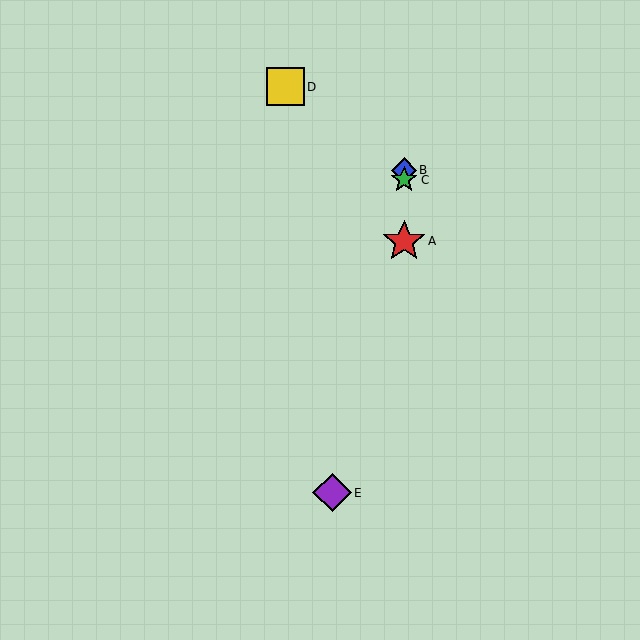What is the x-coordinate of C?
Object C is at x≈404.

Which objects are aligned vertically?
Objects A, B, C are aligned vertically.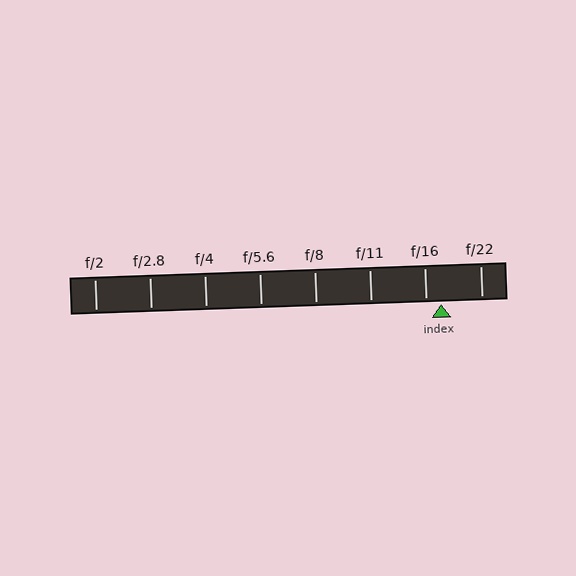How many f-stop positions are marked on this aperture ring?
There are 8 f-stop positions marked.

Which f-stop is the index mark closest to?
The index mark is closest to f/16.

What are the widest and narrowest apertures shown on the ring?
The widest aperture shown is f/2 and the narrowest is f/22.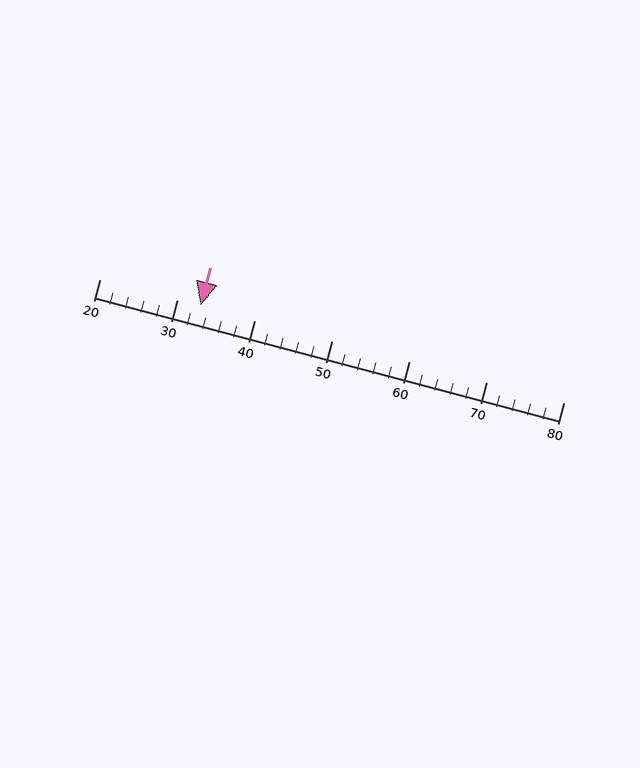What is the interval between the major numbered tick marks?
The major tick marks are spaced 10 units apart.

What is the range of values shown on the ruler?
The ruler shows values from 20 to 80.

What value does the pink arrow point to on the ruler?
The pink arrow points to approximately 33.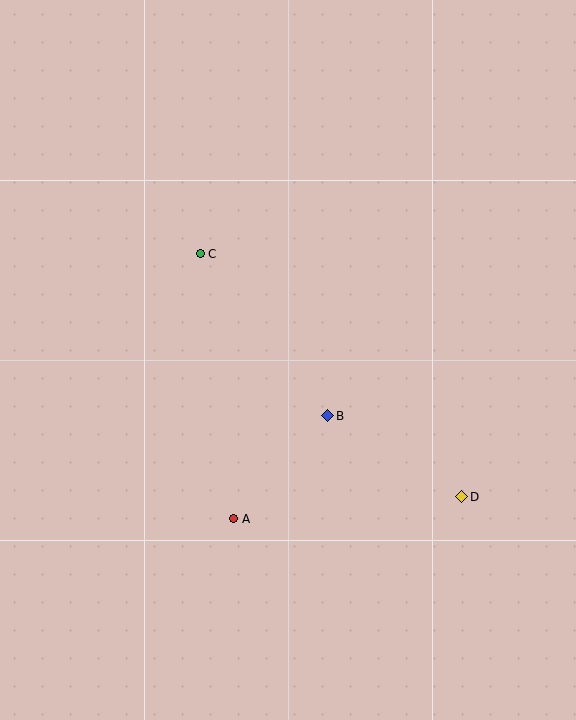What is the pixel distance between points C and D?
The distance between C and D is 358 pixels.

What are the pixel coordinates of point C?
Point C is at (200, 254).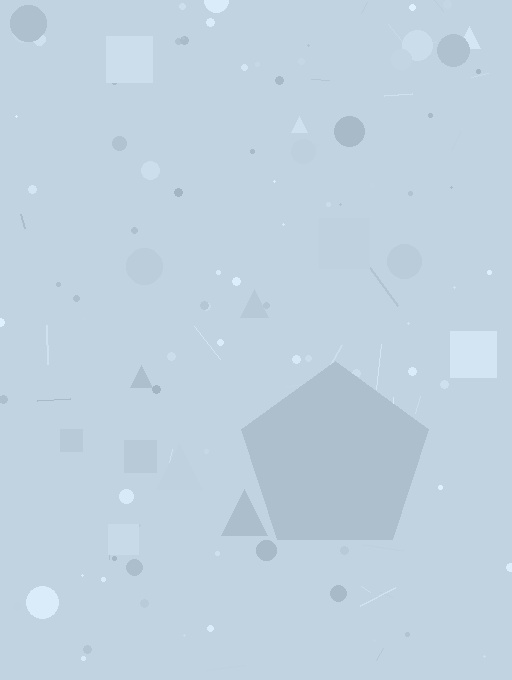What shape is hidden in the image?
A pentagon is hidden in the image.